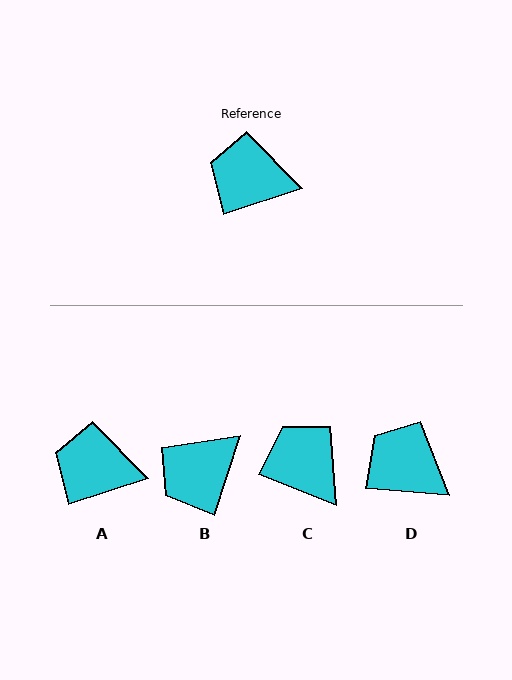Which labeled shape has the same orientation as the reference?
A.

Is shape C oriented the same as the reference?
No, it is off by about 40 degrees.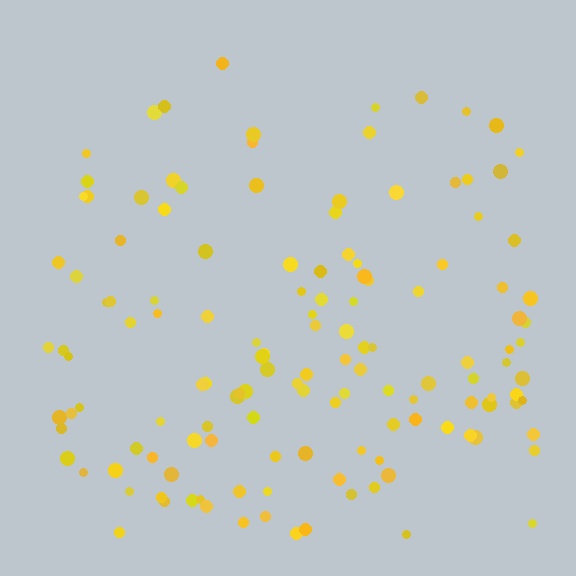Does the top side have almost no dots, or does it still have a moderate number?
Still a moderate number, just noticeably fewer than the bottom.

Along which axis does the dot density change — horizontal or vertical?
Vertical.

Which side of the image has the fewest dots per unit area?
The top.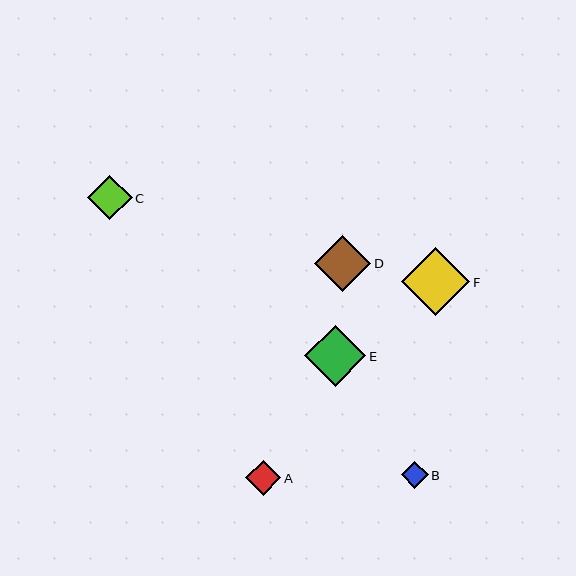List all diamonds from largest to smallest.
From largest to smallest: F, E, D, C, A, B.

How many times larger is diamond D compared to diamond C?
Diamond D is approximately 1.3 times the size of diamond C.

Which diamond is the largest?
Diamond F is the largest with a size of approximately 69 pixels.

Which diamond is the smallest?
Diamond B is the smallest with a size of approximately 27 pixels.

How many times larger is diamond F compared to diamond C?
Diamond F is approximately 1.5 times the size of diamond C.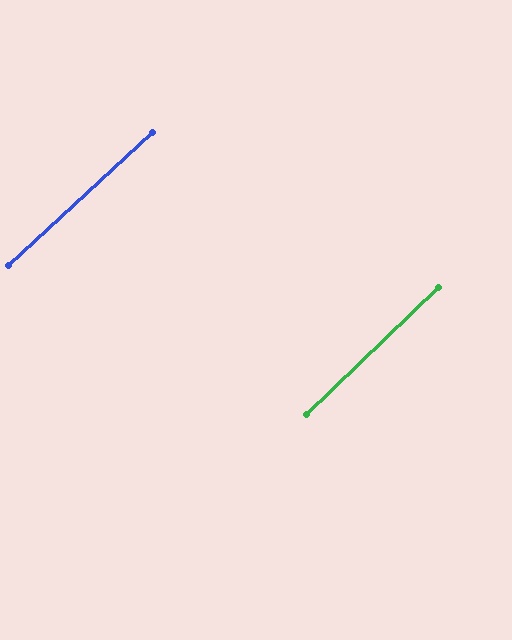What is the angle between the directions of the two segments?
Approximately 1 degree.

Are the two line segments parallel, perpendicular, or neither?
Parallel — their directions differ by only 1.3°.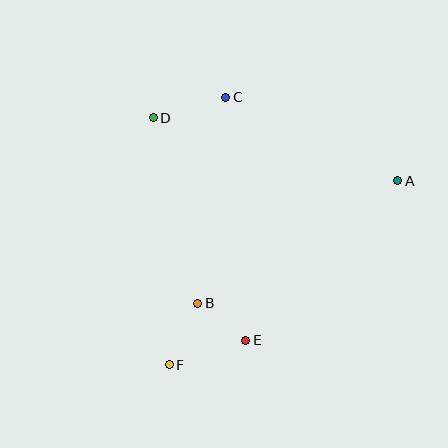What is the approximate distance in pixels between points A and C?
The distance between A and C is approximately 191 pixels.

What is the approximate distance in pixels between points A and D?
The distance between A and D is approximately 253 pixels.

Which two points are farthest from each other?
Points A and F are farthest from each other.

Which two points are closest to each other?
Points B and E are closest to each other.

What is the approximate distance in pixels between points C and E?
The distance between C and E is approximately 244 pixels.